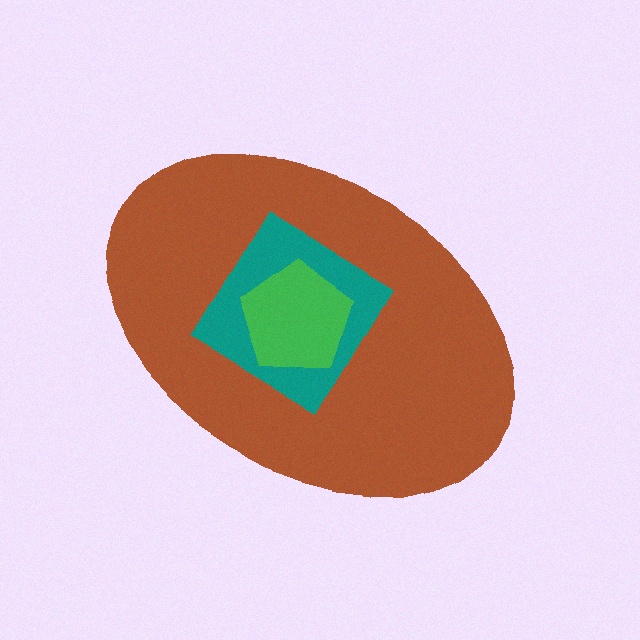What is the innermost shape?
The green pentagon.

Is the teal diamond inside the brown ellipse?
Yes.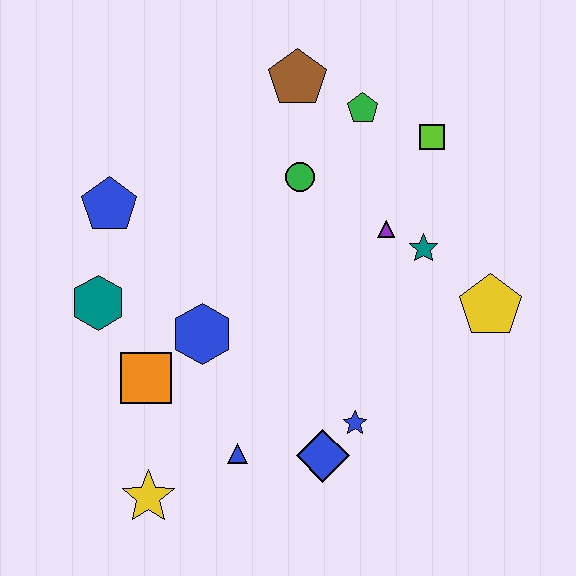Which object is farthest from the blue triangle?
The brown pentagon is farthest from the blue triangle.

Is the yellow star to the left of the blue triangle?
Yes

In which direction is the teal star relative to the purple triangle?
The teal star is to the right of the purple triangle.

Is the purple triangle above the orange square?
Yes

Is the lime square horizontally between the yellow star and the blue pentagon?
No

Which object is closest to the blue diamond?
The blue star is closest to the blue diamond.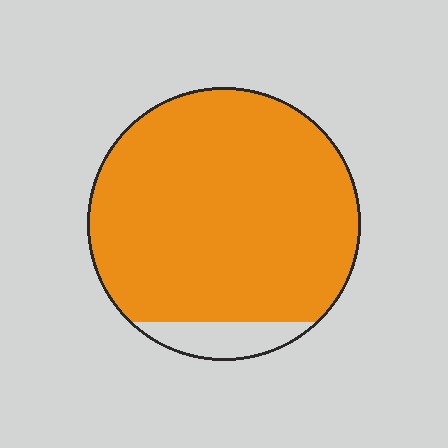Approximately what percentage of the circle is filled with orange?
Approximately 90%.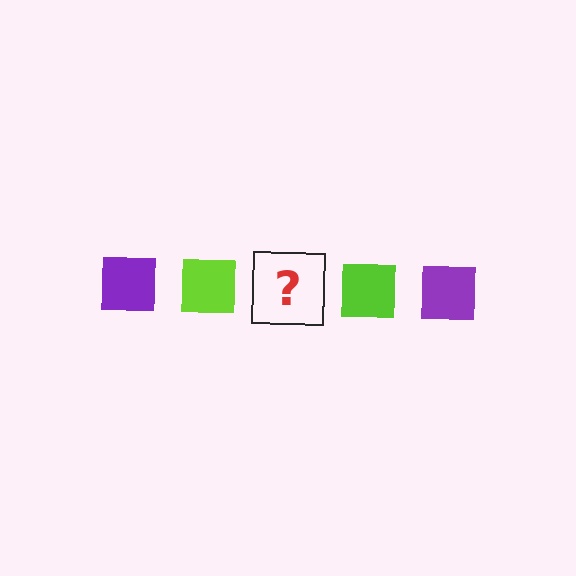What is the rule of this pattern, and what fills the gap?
The rule is that the pattern cycles through purple, lime squares. The gap should be filled with a purple square.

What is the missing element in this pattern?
The missing element is a purple square.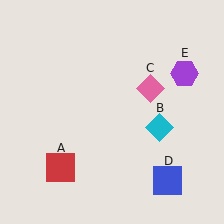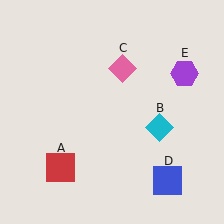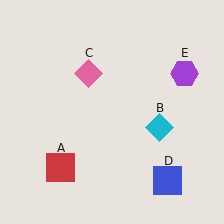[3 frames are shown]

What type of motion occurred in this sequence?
The pink diamond (object C) rotated counterclockwise around the center of the scene.